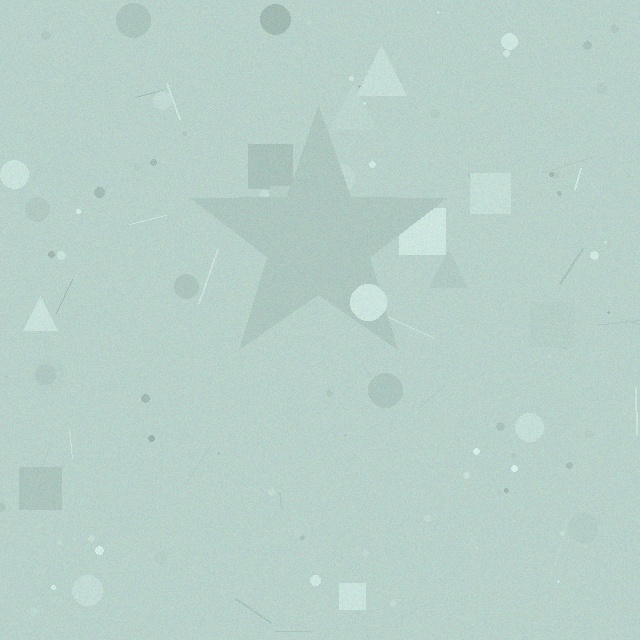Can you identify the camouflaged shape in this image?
The camouflaged shape is a star.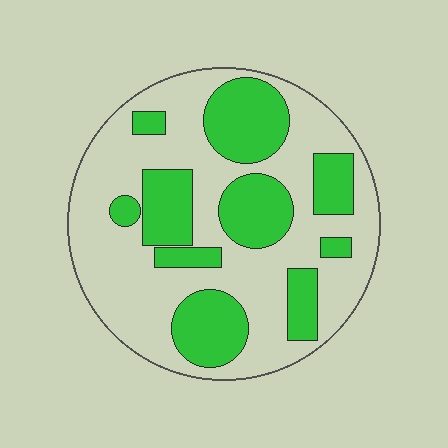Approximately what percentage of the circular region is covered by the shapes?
Approximately 35%.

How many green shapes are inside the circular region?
10.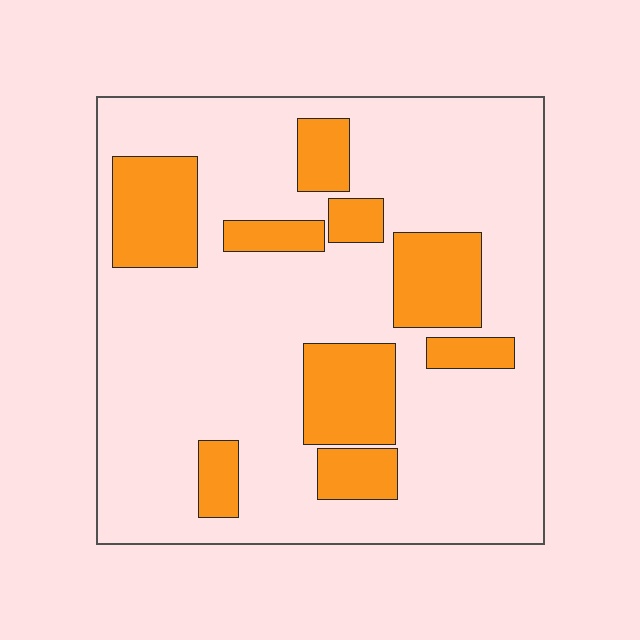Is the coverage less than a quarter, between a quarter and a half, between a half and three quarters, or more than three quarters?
Less than a quarter.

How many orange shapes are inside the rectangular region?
9.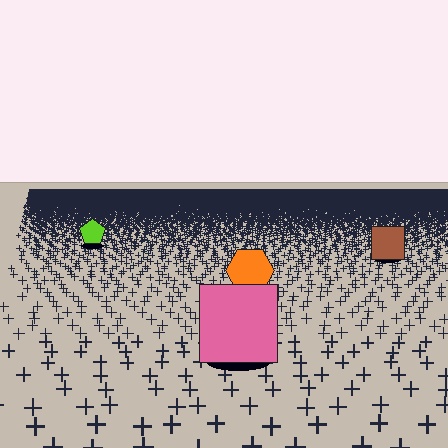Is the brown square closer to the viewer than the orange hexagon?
No. The orange hexagon is closer — you can tell from the texture gradient: the ground texture is coarser near it.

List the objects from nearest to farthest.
From nearest to farthest: the pink square, the orange hexagon, the brown square, the lime pentagon.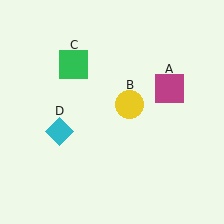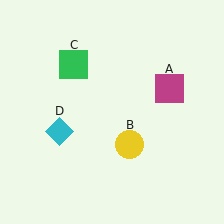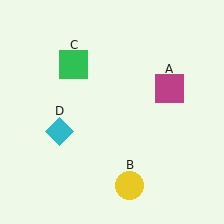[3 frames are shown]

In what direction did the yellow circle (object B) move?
The yellow circle (object B) moved down.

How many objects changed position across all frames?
1 object changed position: yellow circle (object B).